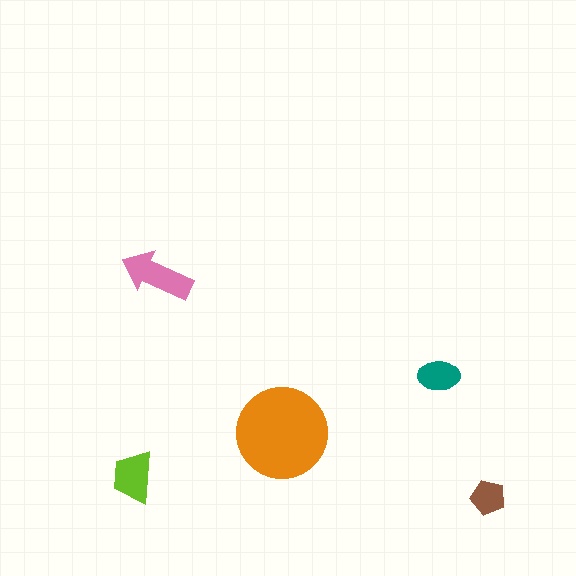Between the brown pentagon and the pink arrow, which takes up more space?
The pink arrow.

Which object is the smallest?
The brown pentagon.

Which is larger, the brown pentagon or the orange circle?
The orange circle.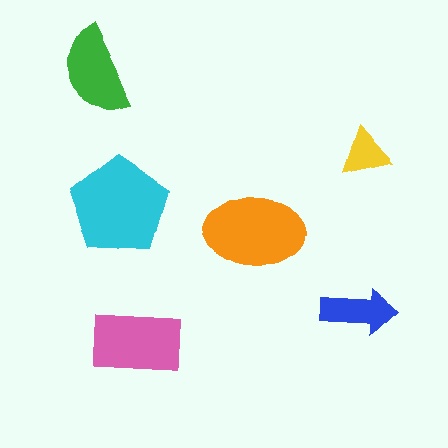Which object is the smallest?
The yellow triangle.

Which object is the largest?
The cyan pentagon.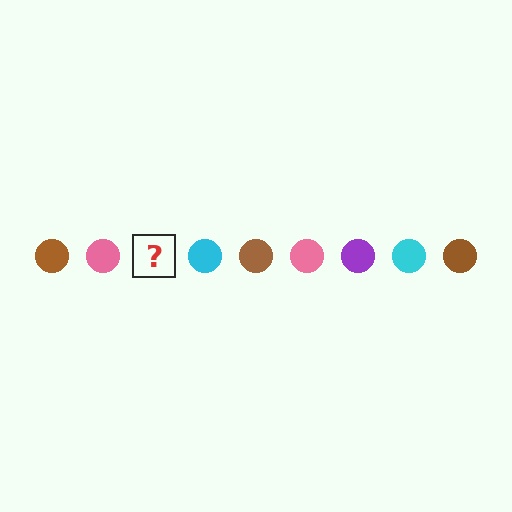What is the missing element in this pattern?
The missing element is a purple circle.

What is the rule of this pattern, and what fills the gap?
The rule is that the pattern cycles through brown, pink, purple, cyan circles. The gap should be filled with a purple circle.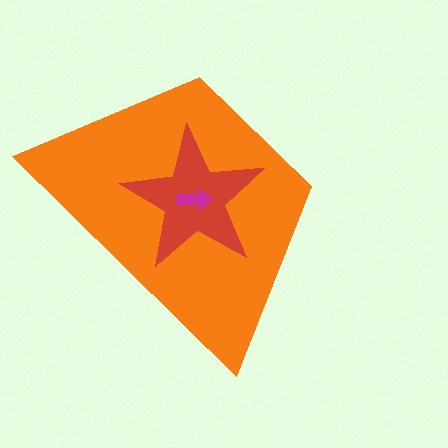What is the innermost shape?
The magenta arrow.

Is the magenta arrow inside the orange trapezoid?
Yes.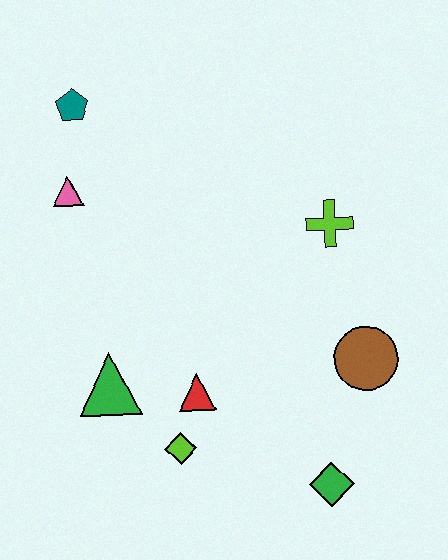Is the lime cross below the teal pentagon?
Yes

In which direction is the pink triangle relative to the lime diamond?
The pink triangle is above the lime diamond.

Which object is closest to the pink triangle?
The teal pentagon is closest to the pink triangle.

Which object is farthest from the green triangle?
The teal pentagon is farthest from the green triangle.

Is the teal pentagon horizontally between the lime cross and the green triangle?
No